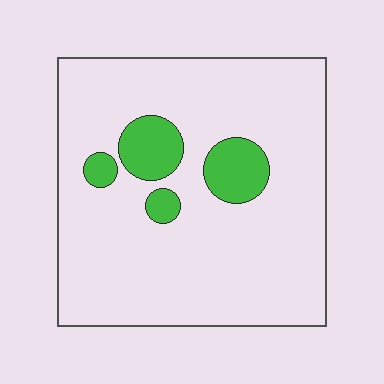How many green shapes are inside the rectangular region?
4.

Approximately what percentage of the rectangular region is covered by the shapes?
Approximately 10%.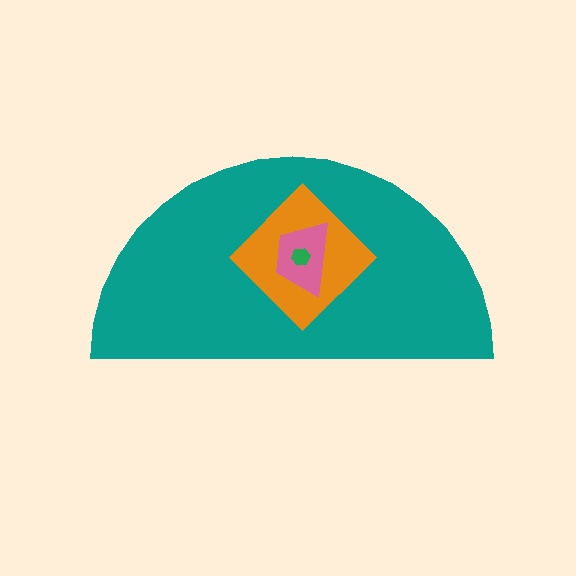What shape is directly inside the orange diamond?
The pink trapezoid.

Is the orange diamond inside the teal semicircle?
Yes.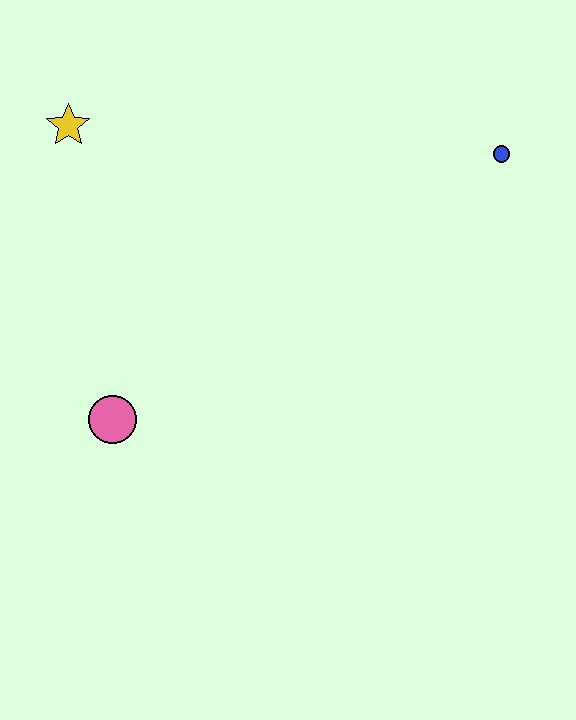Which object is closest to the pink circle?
The yellow star is closest to the pink circle.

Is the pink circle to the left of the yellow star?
No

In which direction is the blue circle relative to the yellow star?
The blue circle is to the right of the yellow star.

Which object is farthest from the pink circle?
The blue circle is farthest from the pink circle.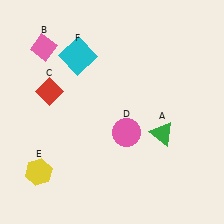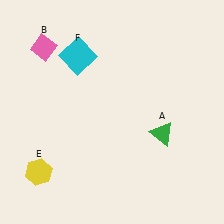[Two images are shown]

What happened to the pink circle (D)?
The pink circle (D) was removed in Image 2. It was in the bottom-right area of Image 1.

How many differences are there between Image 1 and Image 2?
There are 2 differences between the two images.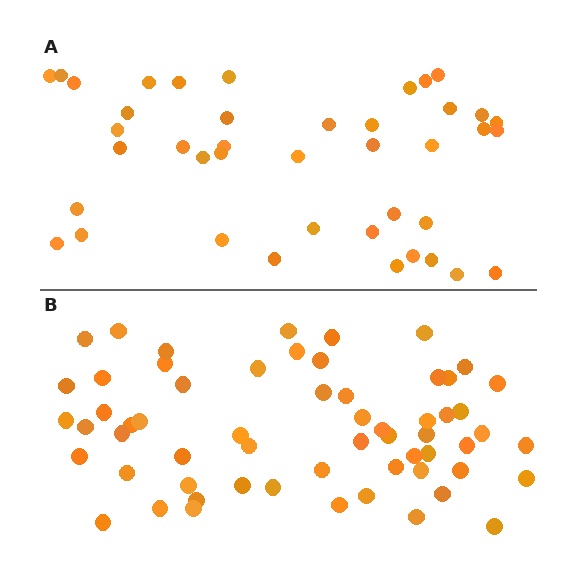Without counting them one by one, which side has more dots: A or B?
Region B (the bottom region) has more dots.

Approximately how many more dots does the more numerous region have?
Region B has approximately 20 more dots than region A.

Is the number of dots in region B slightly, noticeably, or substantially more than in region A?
Region B has substantially more. The ratio is roughly 1.5 to 1.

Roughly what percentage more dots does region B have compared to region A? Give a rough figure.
About 45% more.